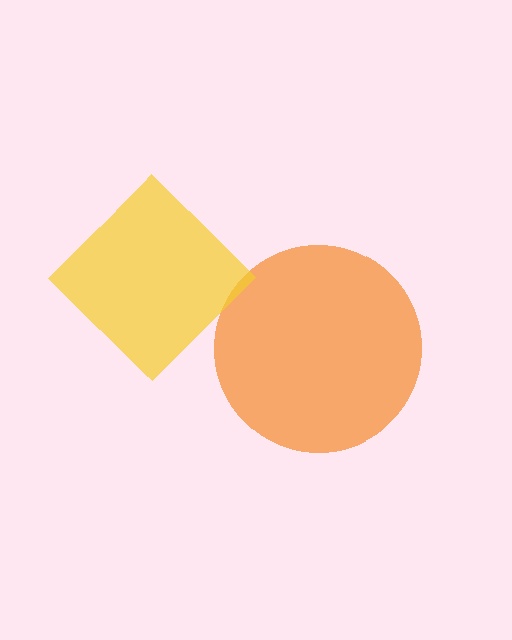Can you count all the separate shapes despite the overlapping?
Yes, there are 2 separate shapes.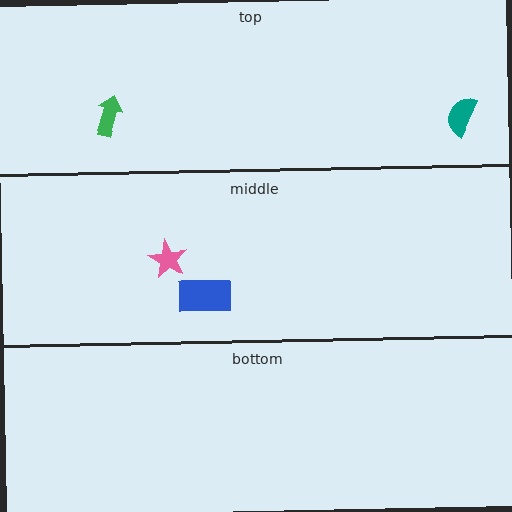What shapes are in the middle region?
The pink star, the blue rectangle.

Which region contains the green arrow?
The top region.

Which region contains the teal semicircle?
The top region.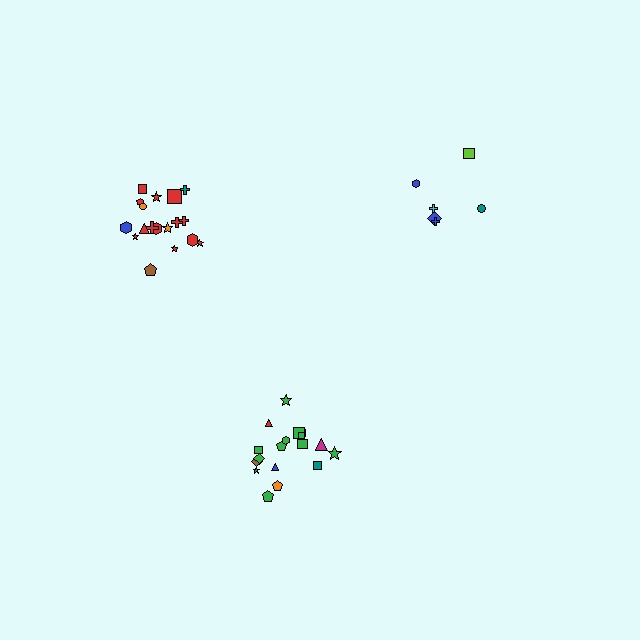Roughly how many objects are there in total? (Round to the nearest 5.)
Roughly 40 objects in total.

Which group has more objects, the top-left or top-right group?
The top-left group.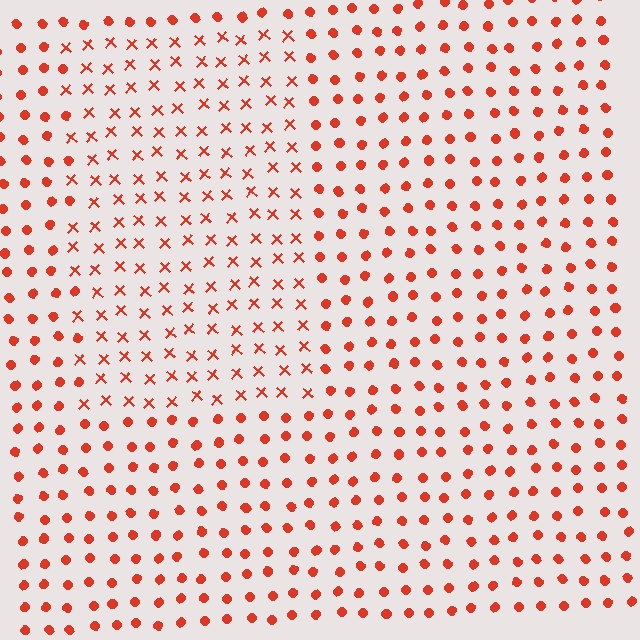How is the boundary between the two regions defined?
The boundary is defined by a change in element shape: X marks inside vs. circles outside. All elements share the same color and spacing.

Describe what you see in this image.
The image is filled with small red elements arranged in a uniform grid. A rectangle-shaped region contains X marks, while the surrounding area contains circles. The boundary is defined purely by the change in element shape.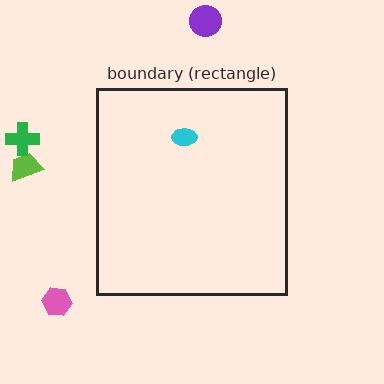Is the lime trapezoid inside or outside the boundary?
Outside.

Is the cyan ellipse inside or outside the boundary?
Inside.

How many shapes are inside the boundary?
1 inside, 4 outside.